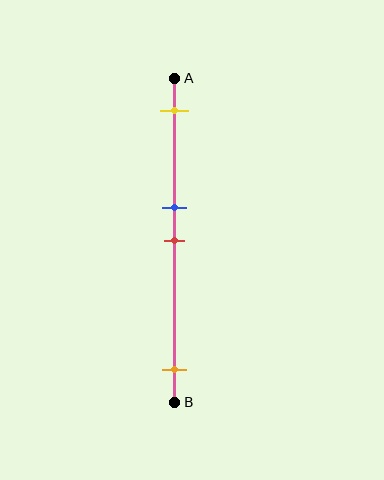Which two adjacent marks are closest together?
The blue and red marks are the closest adjacent pair.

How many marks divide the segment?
There are 4 marks dividing the segment.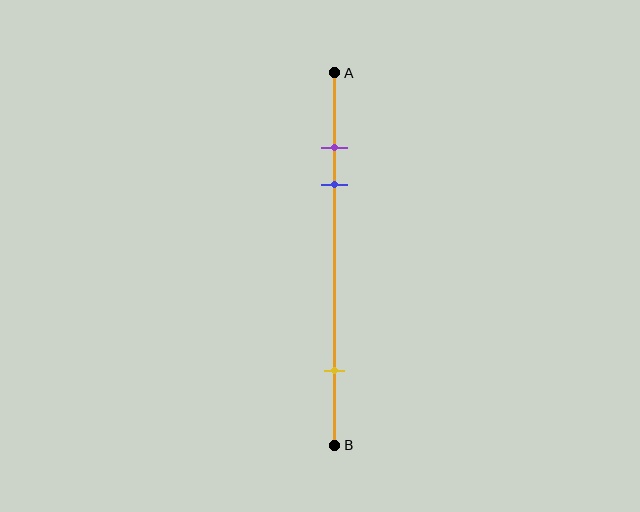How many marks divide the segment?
There are 3 marks dividing the segment.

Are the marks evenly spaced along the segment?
No, the marks are not evenly spaced.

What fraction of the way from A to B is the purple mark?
The purple mark is approximately 20% (0.2) of the way from A to B.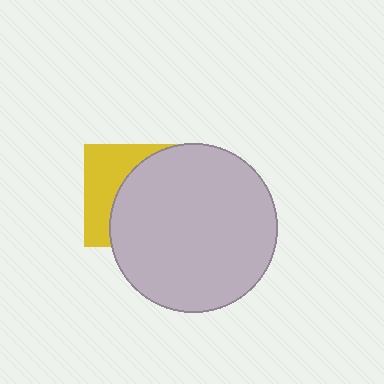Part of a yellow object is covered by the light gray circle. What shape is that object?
It is a square.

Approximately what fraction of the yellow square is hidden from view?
Roughly 61% of the yellow square is hidden behind the light gray circle.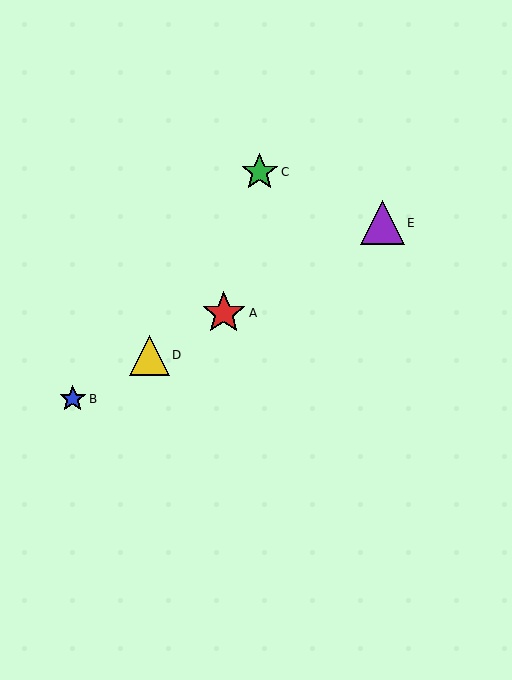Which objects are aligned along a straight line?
Objects A, B, D, E are aligned along a straight line.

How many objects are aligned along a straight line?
4 objects (A, B, D, E) are aligned along a straight line.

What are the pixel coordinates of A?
Object A is at (224, 313).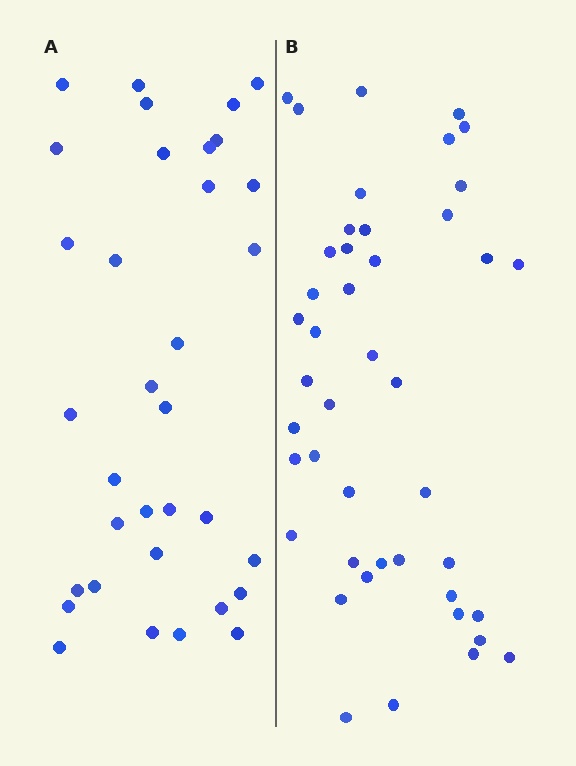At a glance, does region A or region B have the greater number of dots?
Region B (the right region) has more dots.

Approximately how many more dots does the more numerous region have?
Region B has roughly 10 or so more dots than region A.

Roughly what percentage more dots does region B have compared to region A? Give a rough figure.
About 30% more.